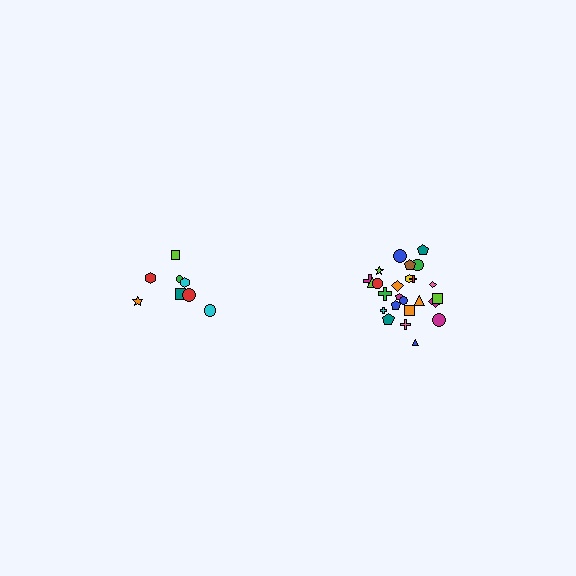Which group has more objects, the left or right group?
The right group.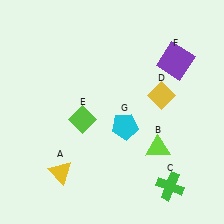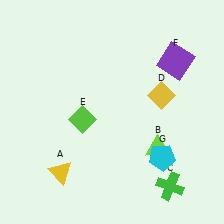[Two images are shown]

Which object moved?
The cyan pentagon (G) moved right.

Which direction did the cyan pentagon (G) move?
The cyan pentagon (G) moved right.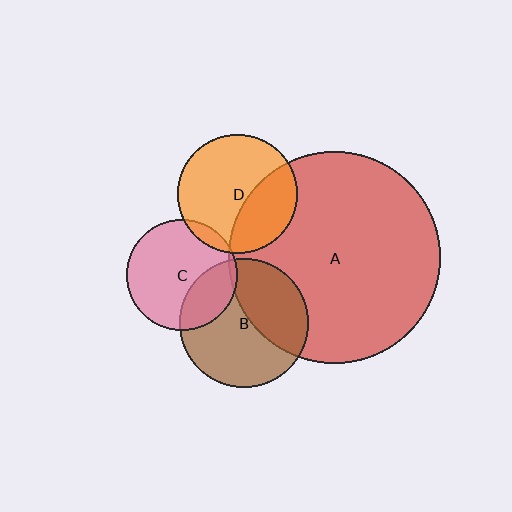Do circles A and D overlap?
Yes.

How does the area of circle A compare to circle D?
Approximately 3.1 times.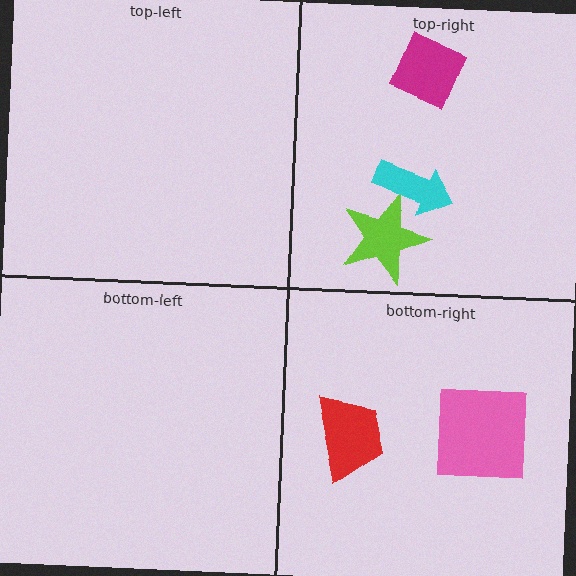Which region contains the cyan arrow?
The top-right region.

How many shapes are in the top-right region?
3.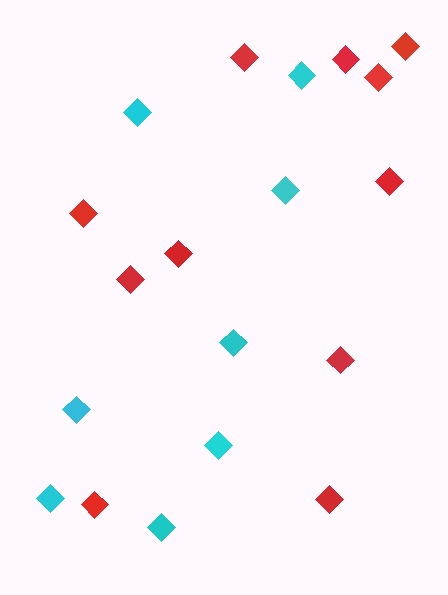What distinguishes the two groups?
There are 2 groups: one group of red diamonds (11) and one group of cyan diamonds (8).